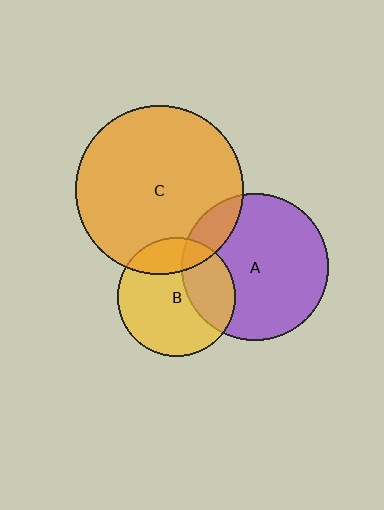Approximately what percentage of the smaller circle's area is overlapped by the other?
Approximately 20%.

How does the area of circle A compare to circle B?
Approximately 1.6 times.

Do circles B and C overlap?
Yes.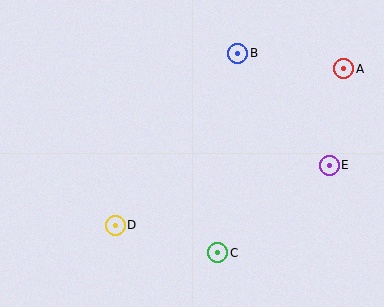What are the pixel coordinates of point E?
Point E is at (329, 165).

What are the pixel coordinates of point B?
Point B is at (238, 53).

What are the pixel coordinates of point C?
Point C is at (218, 253).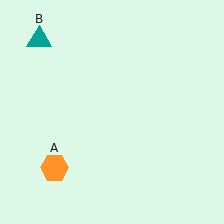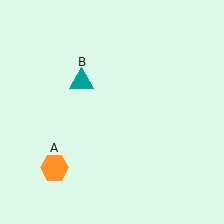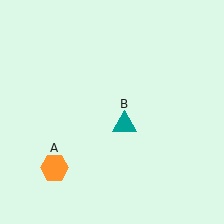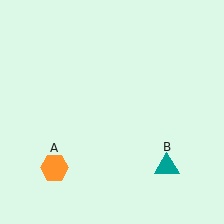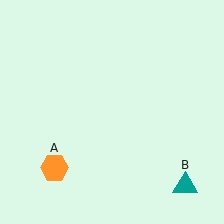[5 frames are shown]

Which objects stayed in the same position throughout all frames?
Orange hexagon (object A) remained stationary.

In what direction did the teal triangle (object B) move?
The teal triangle (object B) moved down and to the right.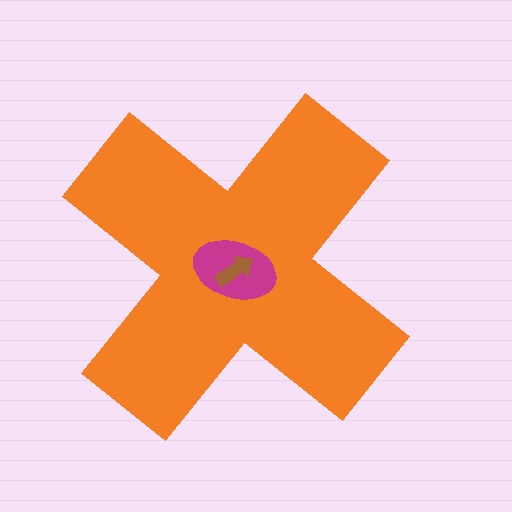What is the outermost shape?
The orange cross.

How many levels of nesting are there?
3.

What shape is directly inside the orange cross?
The magenta ellipse.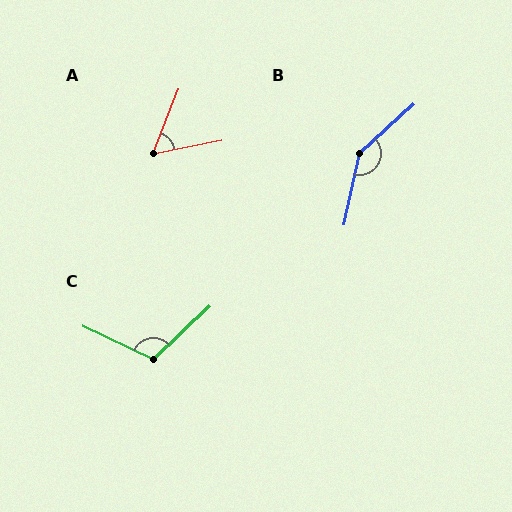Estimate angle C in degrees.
Approximately 111 degrees.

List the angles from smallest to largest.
A (57°), C (111°), B (145°).